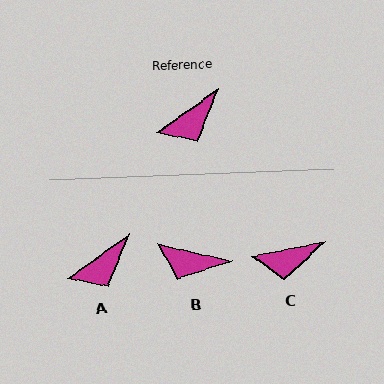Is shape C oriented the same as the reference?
No, it is off by about 24 degrees.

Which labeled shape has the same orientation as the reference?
A.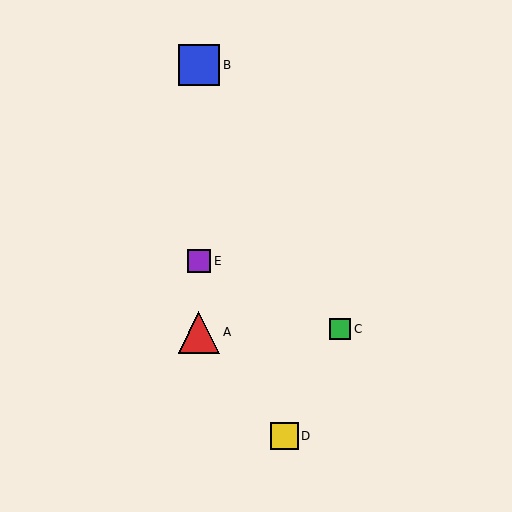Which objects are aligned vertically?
Objects A, B, E are aligned vertically.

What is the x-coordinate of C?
Object C is at x≈340.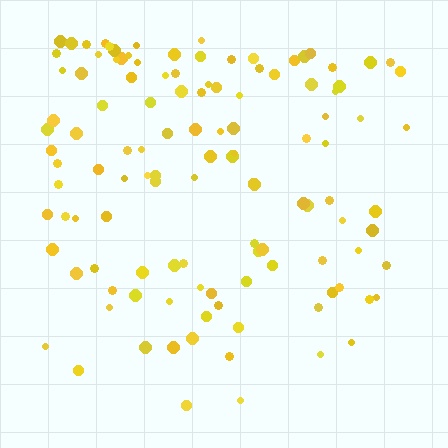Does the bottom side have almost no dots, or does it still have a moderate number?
Still a moderate number, just noticeably fewer than the top.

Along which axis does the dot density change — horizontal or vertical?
Vertical.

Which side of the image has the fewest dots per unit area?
The bottom.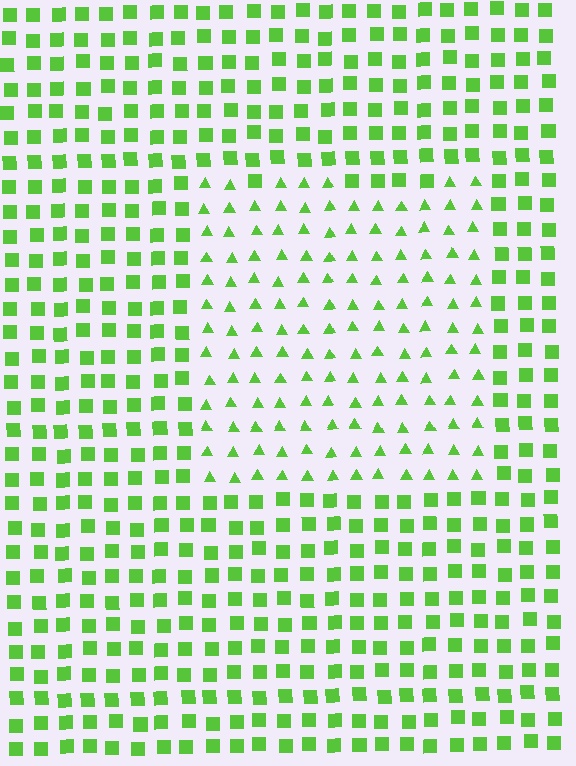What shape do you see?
I see a rectangle.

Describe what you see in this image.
The image is filled with small lime elements arranged in a uniform grid. A rectangle-shaped region contains triangles, while the surrounding area contains squares. The boundary is defined purely by the change in element shape.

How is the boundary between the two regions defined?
The boundary is defined by a change in element shape: triangles inside vs. squares outside. All elements share the same color and spacing.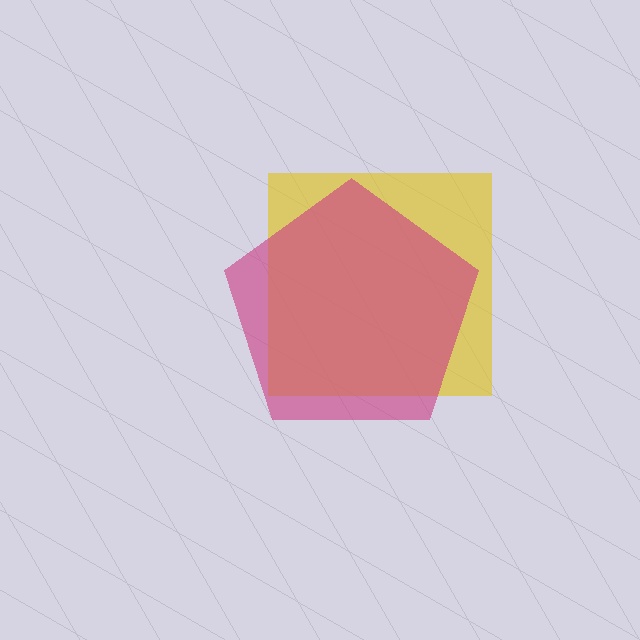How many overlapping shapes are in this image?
There are 2 overlapping shapes in the image.